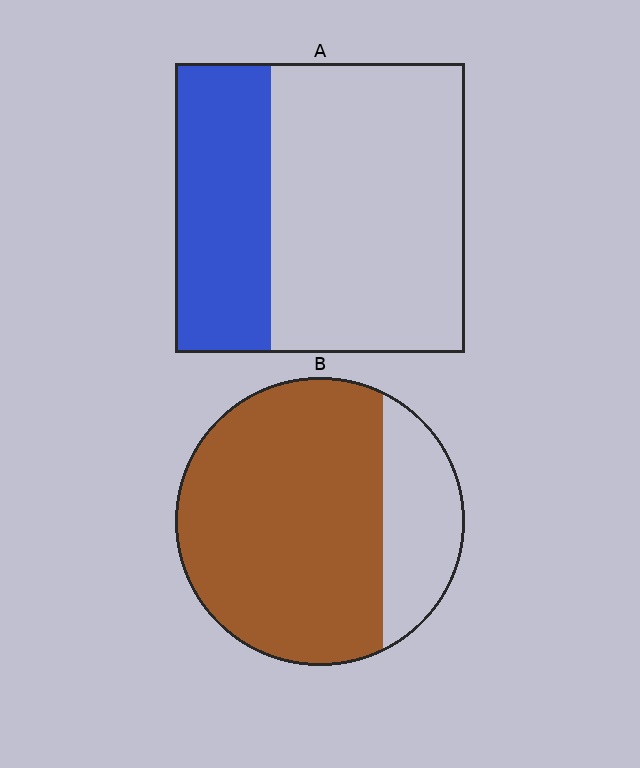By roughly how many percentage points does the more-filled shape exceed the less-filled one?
By roughly 45 percentage points (B over A).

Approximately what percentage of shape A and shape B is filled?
A is approximately 35% and B is approximately 75%.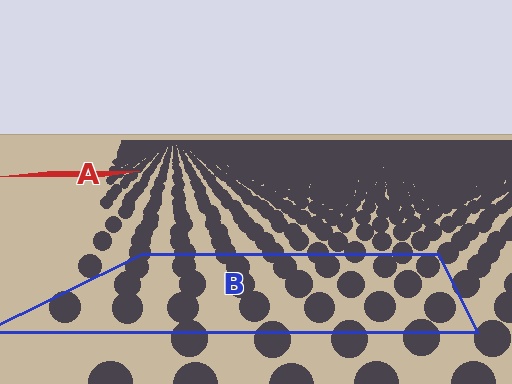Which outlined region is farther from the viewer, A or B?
Region A is farther from the viewer — the texture elements inside it appear smaller and more densely packed.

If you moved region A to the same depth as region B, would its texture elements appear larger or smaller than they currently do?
They would appear larger. At a closer depth, the same texture elements are projected at a bigger on-screen size.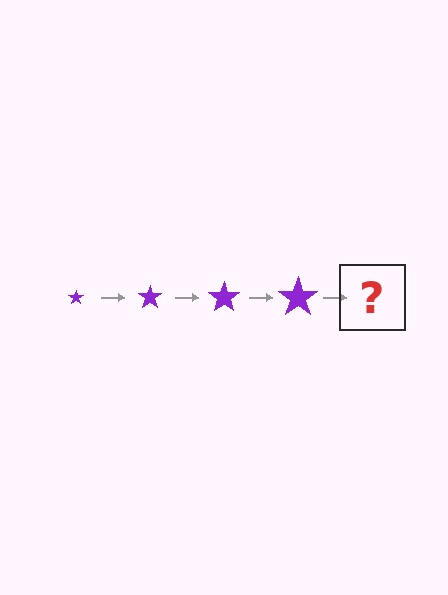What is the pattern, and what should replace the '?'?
The pattern is that the star gets progressively larger each step. The '?' should be a purple star, larger than the previous one.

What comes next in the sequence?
The next element should be a purple star, larger than the previous one.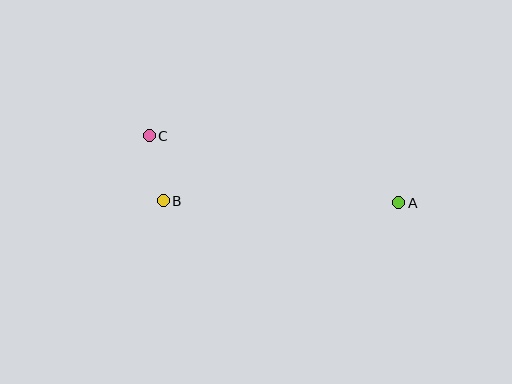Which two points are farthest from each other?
Points A and C are farthest from each other.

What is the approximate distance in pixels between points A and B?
The distance between A and B is approximately 236 pixels.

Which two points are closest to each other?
Points B and C are closest to each other.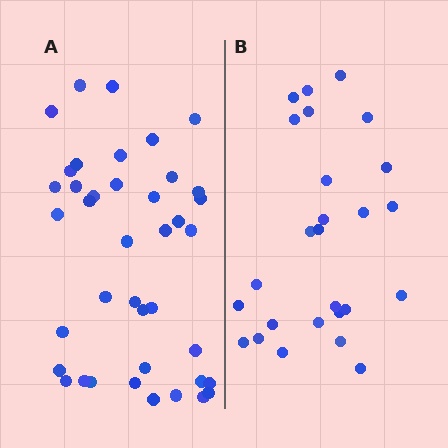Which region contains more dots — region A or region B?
Region A (the left region) has more dots.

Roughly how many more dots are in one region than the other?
Region A has approximately 15 more dots than region B.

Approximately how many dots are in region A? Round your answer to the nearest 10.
About 40 dots.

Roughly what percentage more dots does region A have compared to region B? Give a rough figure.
About 55% more.